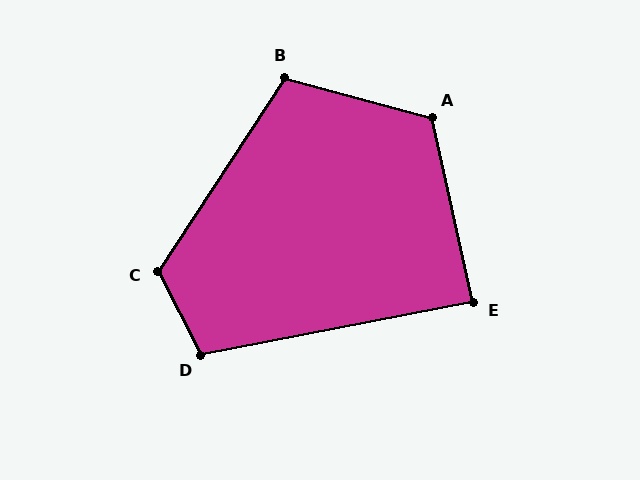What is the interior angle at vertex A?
Approximately 118 degrees (obtuse).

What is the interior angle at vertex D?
Approximately 107 degrees (obtuse).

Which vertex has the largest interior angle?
C, at approximately 119 degrees.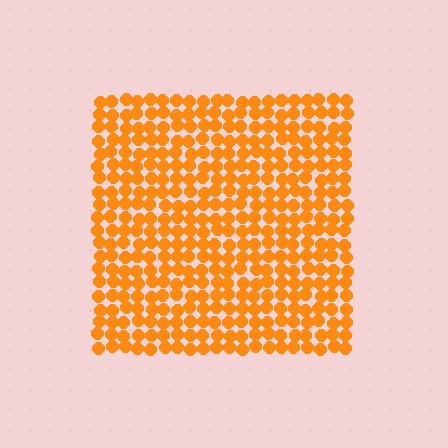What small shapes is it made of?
It is made of small circles.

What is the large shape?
The large shape is a square.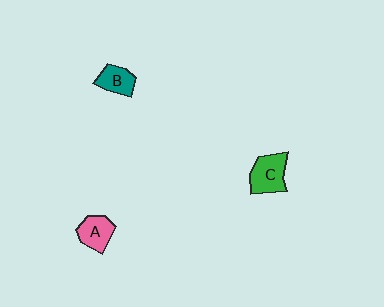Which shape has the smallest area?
Shape B (teal).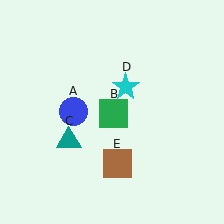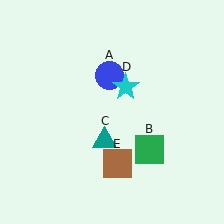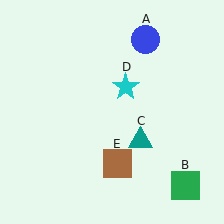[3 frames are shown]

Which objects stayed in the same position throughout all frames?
Cyan star (object D) and brown square (object E) remained stationary.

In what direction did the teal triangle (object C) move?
The teal triangle (object C) moved right.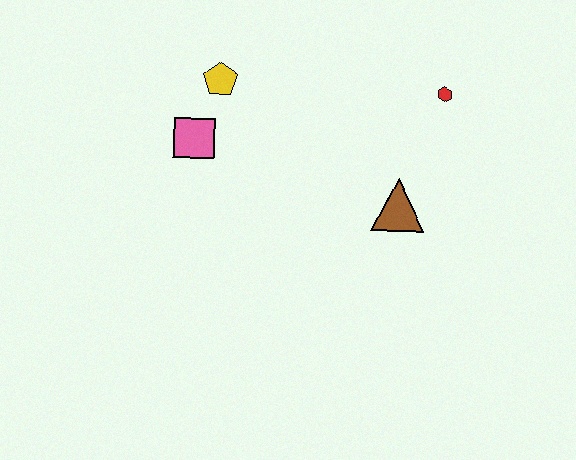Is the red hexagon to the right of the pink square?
Yes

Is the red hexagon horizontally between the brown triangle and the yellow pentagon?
No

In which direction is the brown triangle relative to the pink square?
The brown triangle is to the right of the pink square.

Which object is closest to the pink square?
The yellow pentagon is closest to the pink square.